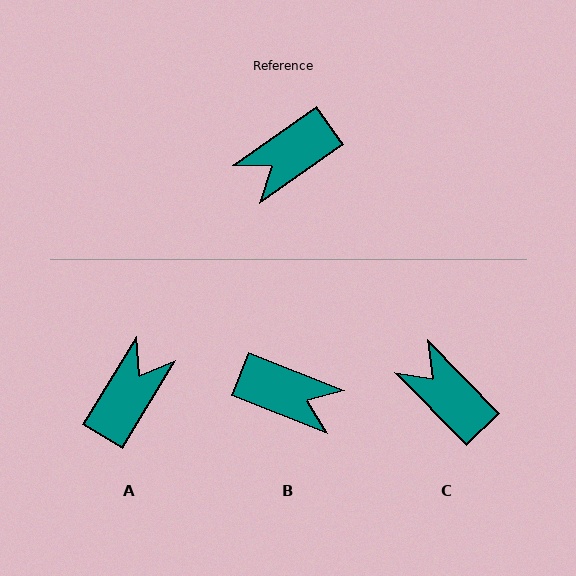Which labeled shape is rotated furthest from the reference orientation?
A, about 156 degrees away.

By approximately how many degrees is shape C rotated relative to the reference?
Approximately 81 degrees clockwise.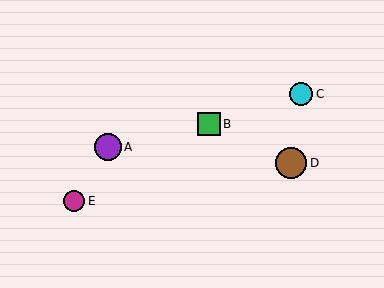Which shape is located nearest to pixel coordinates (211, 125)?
The green square (labeled B) at (209, 124) is nearest to that location.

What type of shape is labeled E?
Shape E is a magenta circle.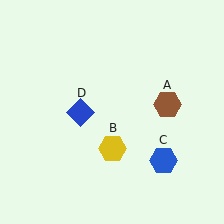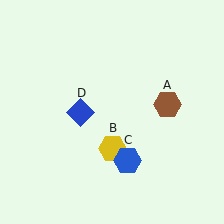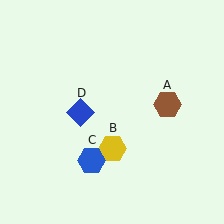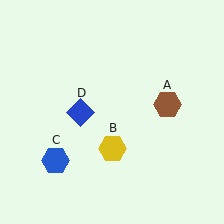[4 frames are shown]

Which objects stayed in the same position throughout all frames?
Brown hexagon (object A) and yellow hexagon (object B) and blue diamond (object D) remained stationary.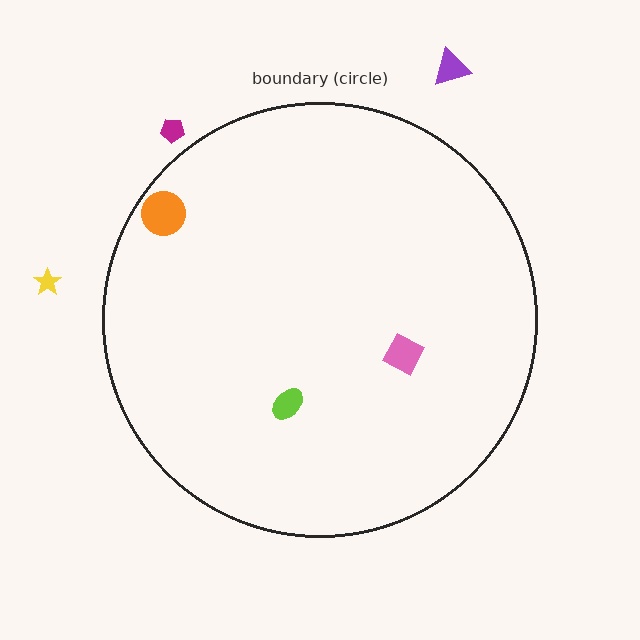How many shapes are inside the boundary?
3 inside, 3 outside.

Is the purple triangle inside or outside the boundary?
Outside.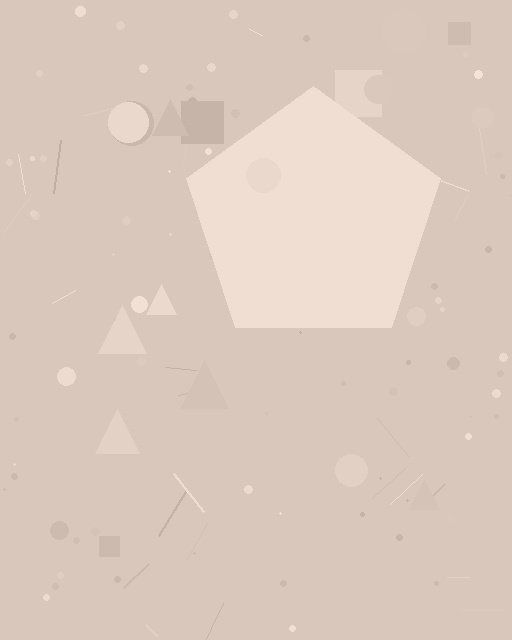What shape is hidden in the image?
A pentagon is hidden in the image.